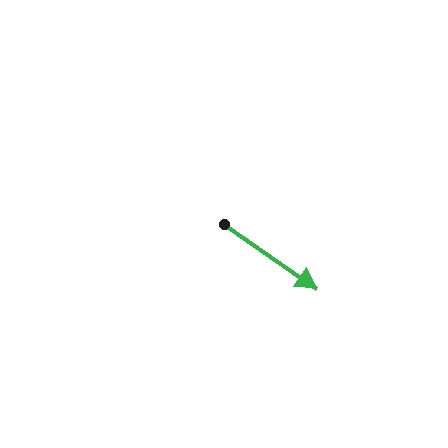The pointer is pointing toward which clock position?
Roughly 4 o'clock.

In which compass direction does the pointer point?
Southeast.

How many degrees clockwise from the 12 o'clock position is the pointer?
Approximately 125 degrees.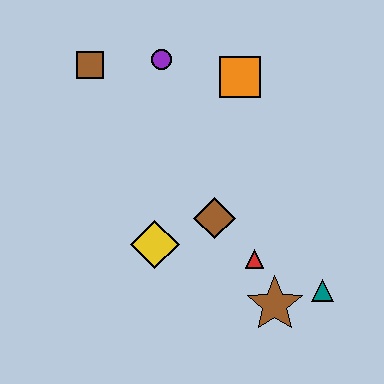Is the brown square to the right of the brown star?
No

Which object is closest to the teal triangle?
The brown star is closest to the teal triangle.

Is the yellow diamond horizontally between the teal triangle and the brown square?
Yes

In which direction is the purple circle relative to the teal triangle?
The purple circle is above the teal triangle.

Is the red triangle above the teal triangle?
Yes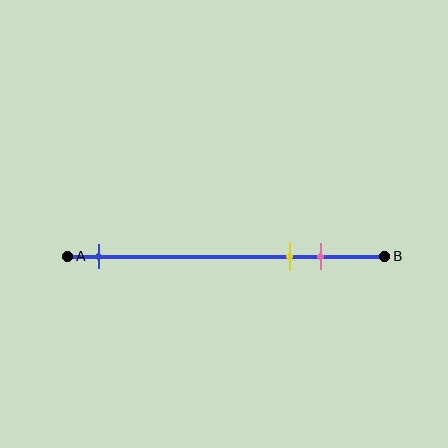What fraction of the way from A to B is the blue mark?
The blue mark is approximately 10% (0.1) of the way from A to B.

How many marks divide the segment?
There are 3 marks dividing the segment.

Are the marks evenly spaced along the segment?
No, the marks are not evenly spaced.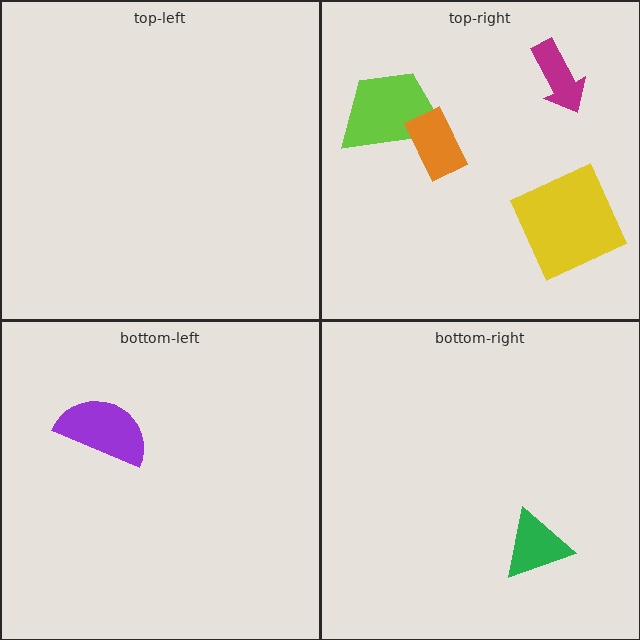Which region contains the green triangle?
The bottom-right region.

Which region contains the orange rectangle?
The top-right region.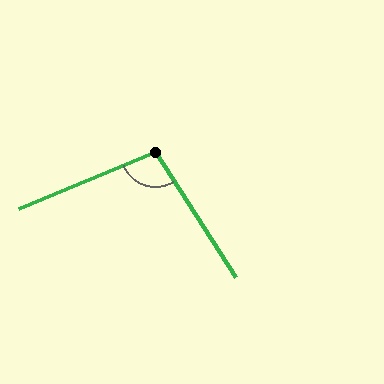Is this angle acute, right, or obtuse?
It is obtuse.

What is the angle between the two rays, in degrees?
Approximately 100 degrees.